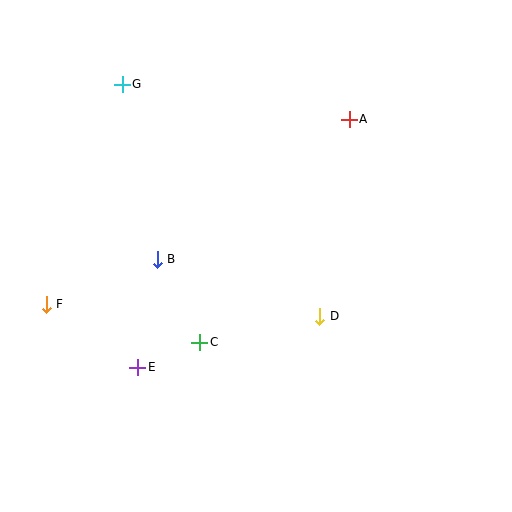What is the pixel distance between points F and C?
The distance between F and C is 158 pixels.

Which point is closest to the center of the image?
Point D at (320, 316) is closest to the center.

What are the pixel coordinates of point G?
Point G is at (122, 84).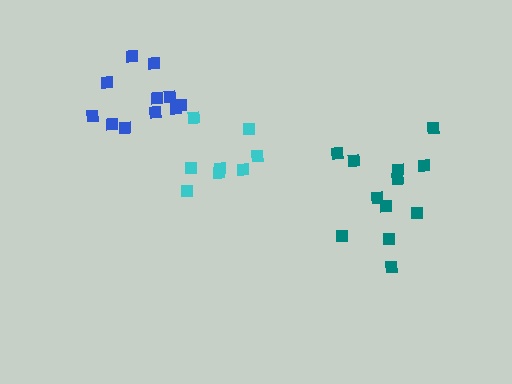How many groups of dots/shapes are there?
There are 3 groups.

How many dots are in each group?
Group 1: 11 dots, Group 2: 12 dots, Group 3: 8 dots (31 total).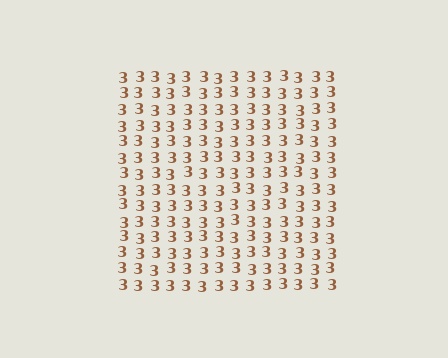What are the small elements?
The small elements are digit 3's.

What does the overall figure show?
The overall figure shows a square.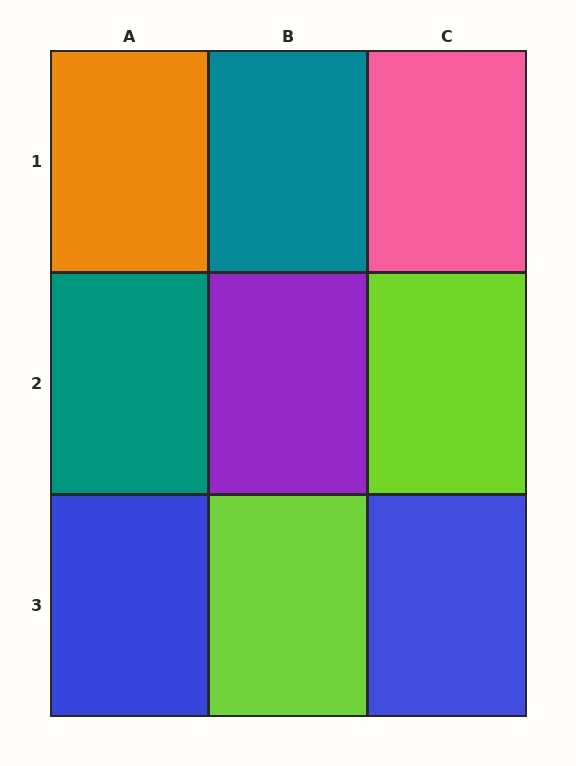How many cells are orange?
1 cell is orange.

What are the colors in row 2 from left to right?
Teal, purple, lime.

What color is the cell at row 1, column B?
Teal.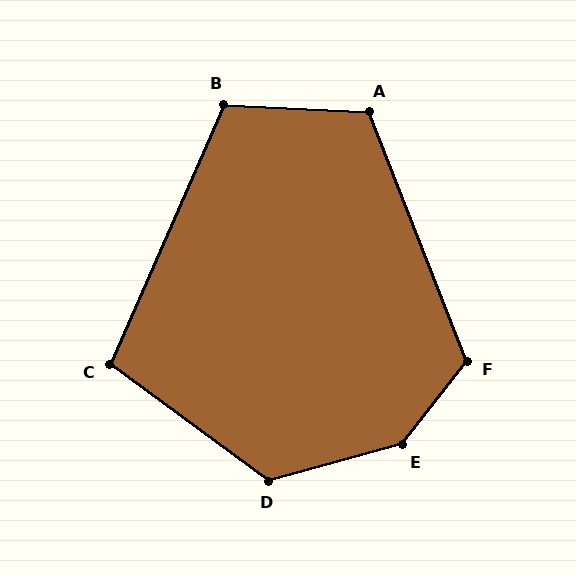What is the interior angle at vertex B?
Approximately 111 degrees (obtuse).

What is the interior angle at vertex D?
Approximately 128 degrees (obtuse).